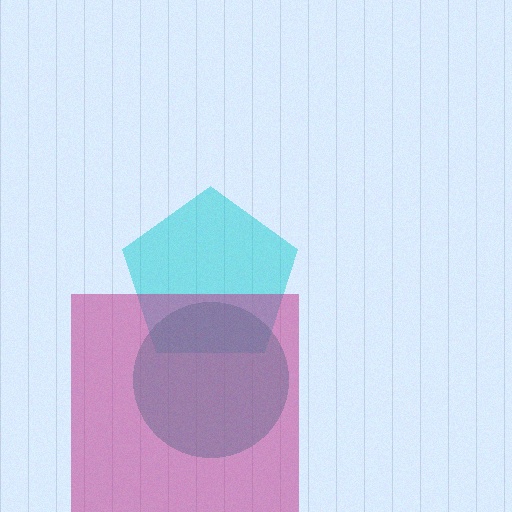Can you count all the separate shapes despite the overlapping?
Yes, there are 3 separate shapes.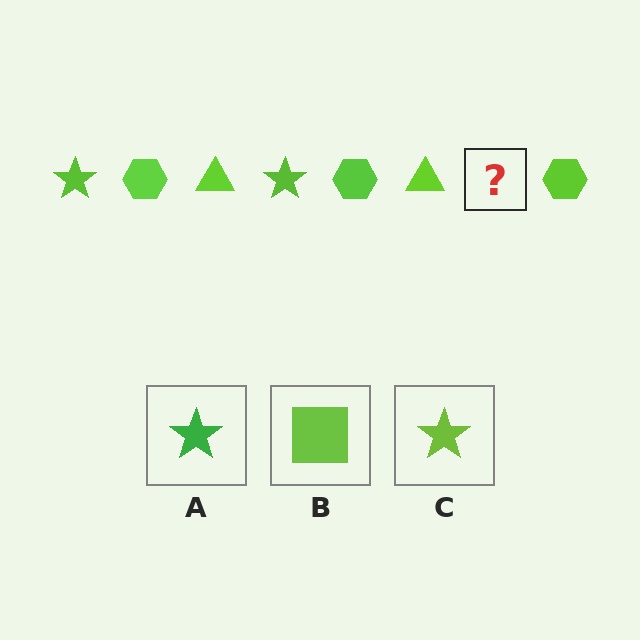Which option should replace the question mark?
Option C.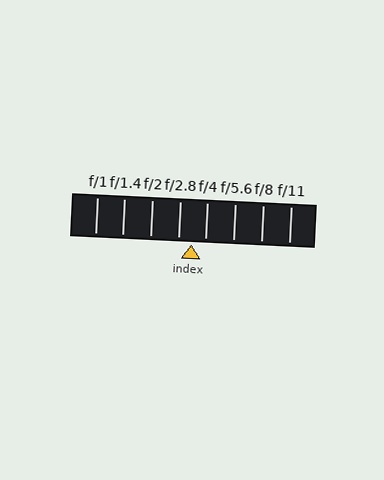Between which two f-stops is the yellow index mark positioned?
The index mark is between f/2.8 and f/4.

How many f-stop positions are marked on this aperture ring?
There are 8 f-stop positions marked.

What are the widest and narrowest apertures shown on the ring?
The widest aperture shown is f/1 and the narrowest is f/11.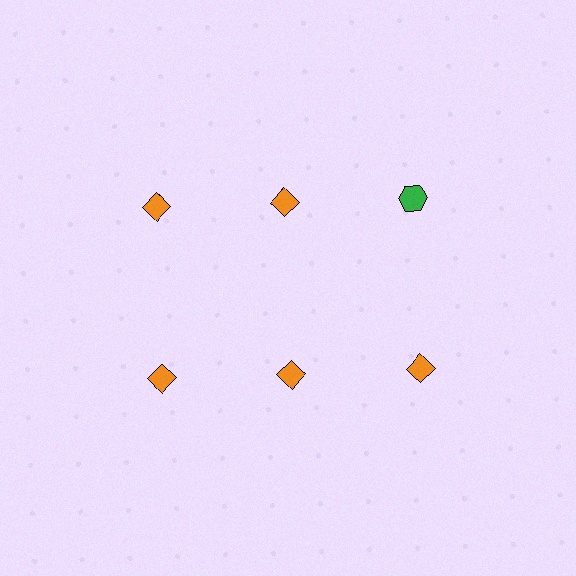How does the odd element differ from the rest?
It differs in both color (green instead of orange) and shape (hexagon instead of diamond).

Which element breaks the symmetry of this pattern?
The green hexagon in the top row, center column breaks the symmetry. All other shapes are orange diamonds.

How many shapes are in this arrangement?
There are 6 shapes arranged in a grid pattern.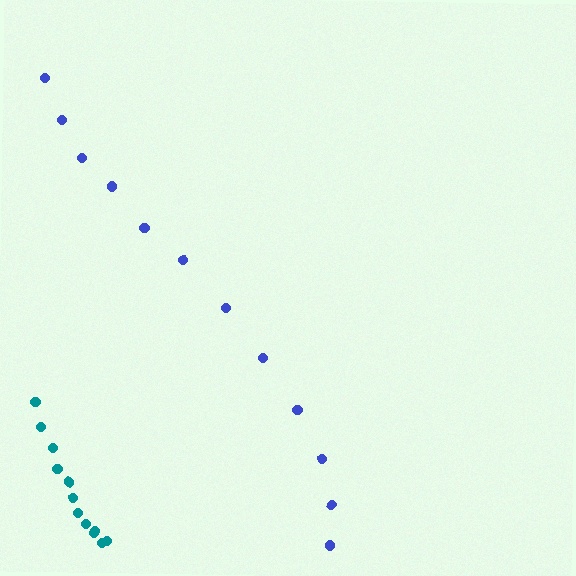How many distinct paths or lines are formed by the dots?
There are 2 distinct paths.